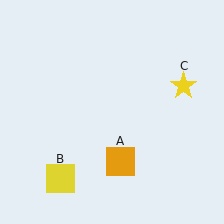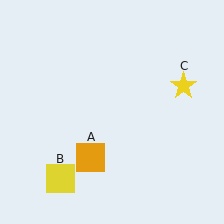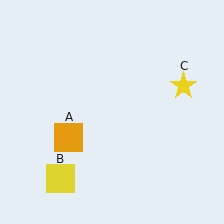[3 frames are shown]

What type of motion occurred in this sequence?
The orange square (object A) rotated clockwise around the center of the scene.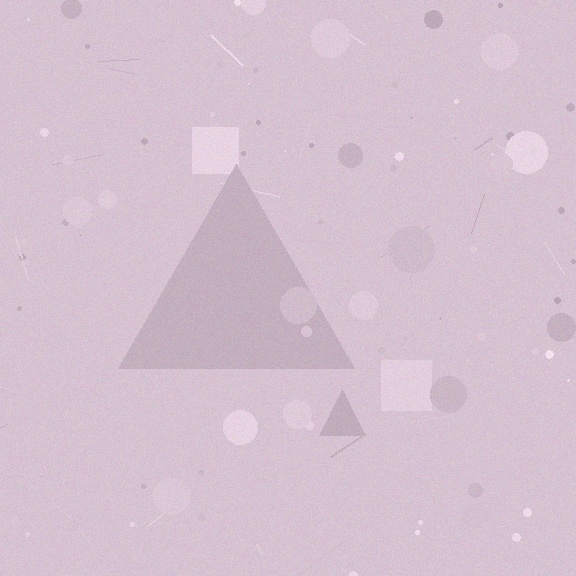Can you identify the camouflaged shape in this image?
The camouflaged shape is a triangle.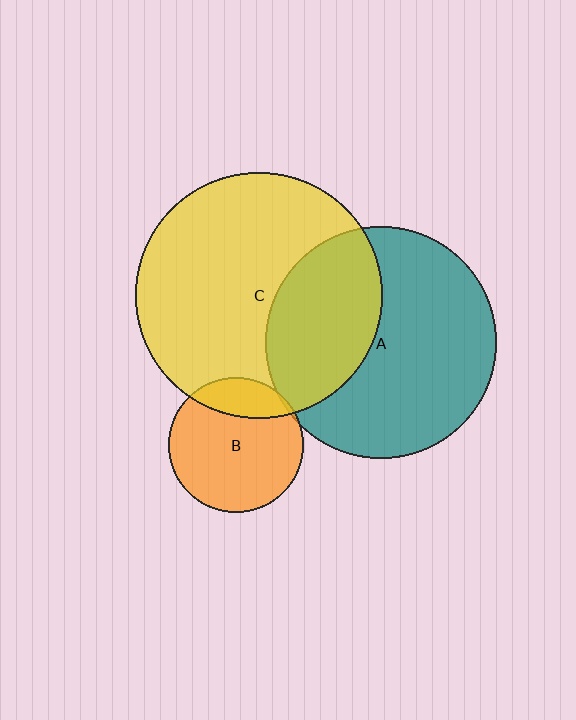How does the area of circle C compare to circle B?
Approximately 3.3 times.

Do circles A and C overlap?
Yes.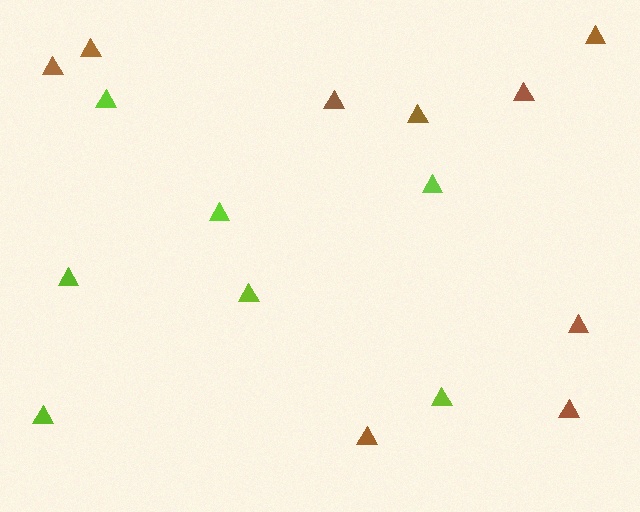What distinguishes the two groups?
There are 2 groups: one group of lime triangles (7) and one group of brown triangles (9).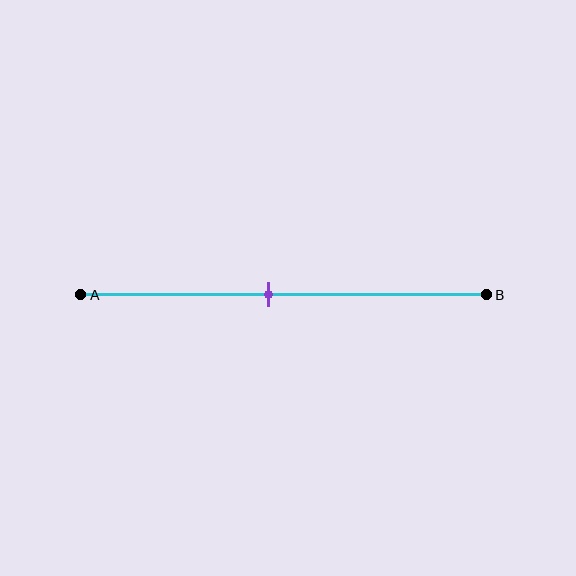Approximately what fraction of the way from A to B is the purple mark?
The purple mark is approximately 45% of the way from A to B.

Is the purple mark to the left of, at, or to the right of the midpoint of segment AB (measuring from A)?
The purple mark is to the left of the midpoint of segment AB.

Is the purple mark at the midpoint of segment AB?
No, the mark is at about 45% from A, not at the 50% midpoint.